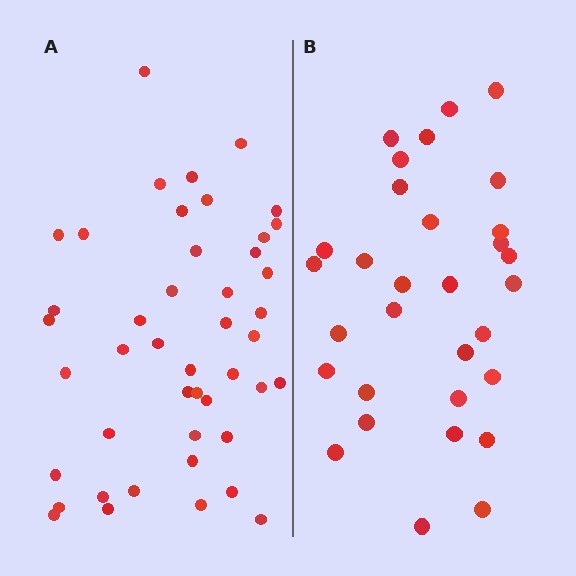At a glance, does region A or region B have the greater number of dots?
Region A (the left region) has more dots.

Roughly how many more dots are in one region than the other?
Region A has approximately 15 more dots than region B.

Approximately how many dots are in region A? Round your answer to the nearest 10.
About 40 dots. (The exact count is 45, which rounds to 40.)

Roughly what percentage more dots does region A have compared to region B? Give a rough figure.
About 45% more.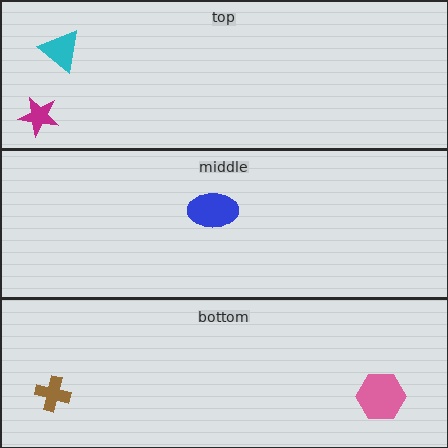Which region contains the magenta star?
The top region.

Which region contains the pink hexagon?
The bottom region.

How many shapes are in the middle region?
1.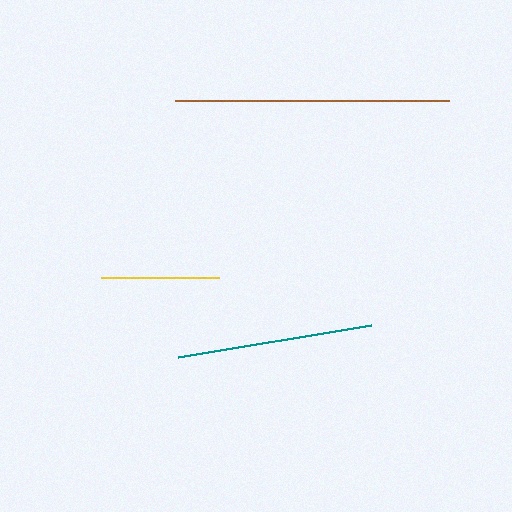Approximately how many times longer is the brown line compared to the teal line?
The brown line is approximately 1.4 times the length of the teal line.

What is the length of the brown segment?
The brown segment is approximately 274 pixels long.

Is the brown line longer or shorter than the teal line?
The brown line is longer than the teal line.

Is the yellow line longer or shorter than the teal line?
The teal line is longer than the yellow line.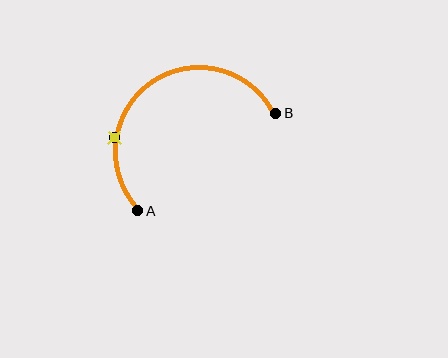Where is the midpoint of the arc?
The arc midpoint is the point on the curve farthest from the straight line joining A and B. It sits above and to the left of that line.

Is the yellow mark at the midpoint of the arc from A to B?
No. The yellow mark lies on the arc but is closer to endpoint A. The arc midpoint would be at the point on the curve equidistant along the arc from both A and B.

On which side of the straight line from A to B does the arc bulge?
The arc bulges above and to the left of the straight line connecting A and B.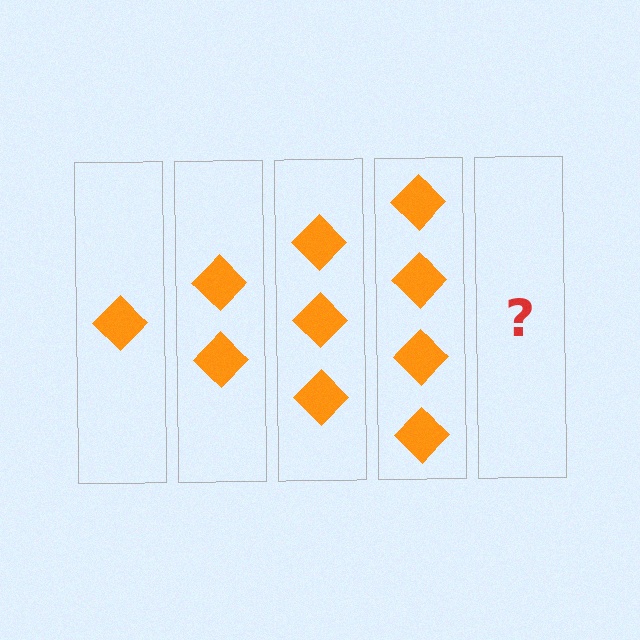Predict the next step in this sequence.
The next step is 5 diamonds.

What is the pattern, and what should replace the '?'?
The pattern is that each step adds one more diamond. The '?' should be 5 diamonds.